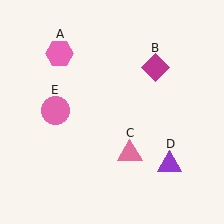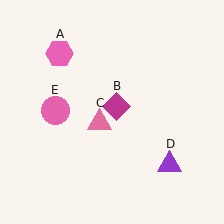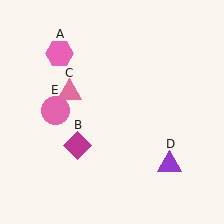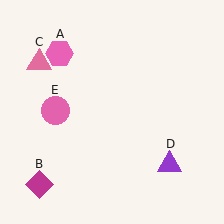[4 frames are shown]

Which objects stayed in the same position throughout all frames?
Pink hexagon (object A) and purple triangle (object D) and pink circle (object E) remained stationary.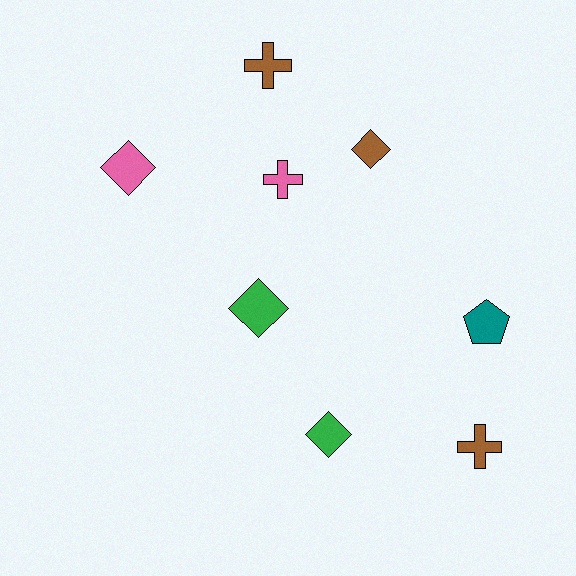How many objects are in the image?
There are 8 objects.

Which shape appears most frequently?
Diamond, with 4 objects.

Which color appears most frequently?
Brown, with 3 objects.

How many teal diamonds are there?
There are no teal diamonds.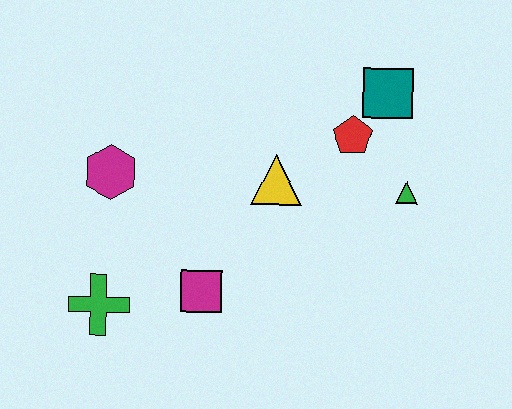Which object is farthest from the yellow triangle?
The green cross is farthest from the yellow triangle.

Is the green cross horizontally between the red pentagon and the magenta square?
No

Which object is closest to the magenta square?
The green cross is closest to the magenta square.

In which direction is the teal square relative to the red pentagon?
The teal square is above the red pentagon.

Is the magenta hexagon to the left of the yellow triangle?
Yes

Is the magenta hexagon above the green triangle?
Yes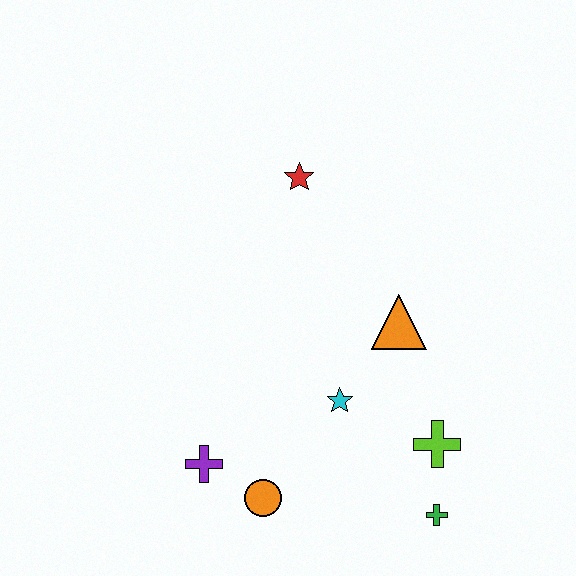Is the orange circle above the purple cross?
No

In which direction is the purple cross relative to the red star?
The purple cross is below the red star.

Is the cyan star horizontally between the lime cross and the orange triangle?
No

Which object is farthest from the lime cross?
The red star is farthest from the lime cross.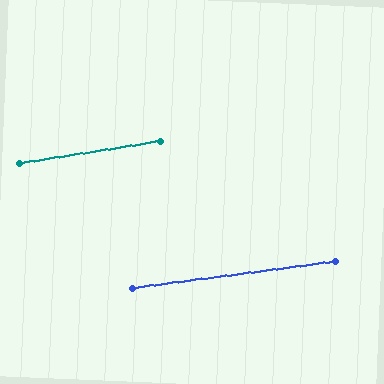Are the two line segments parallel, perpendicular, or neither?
Parallel — their directions differ by only 1.7°.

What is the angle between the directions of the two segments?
Approximately 2 degrees.